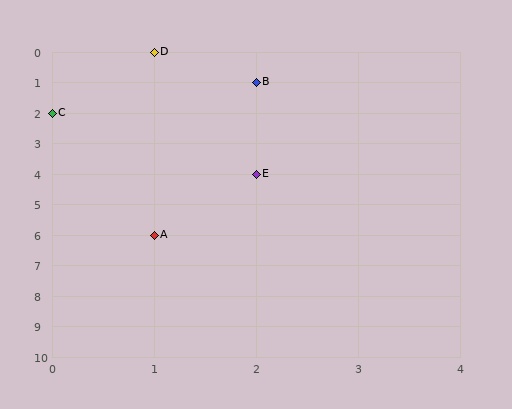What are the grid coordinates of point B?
Point B is at grid coordinates (2, 1).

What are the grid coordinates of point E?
Point E is at grid coordinates (2, 4).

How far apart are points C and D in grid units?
Points C and D are 1 column and 2 rows apart (about 2.2 grid units diagonally).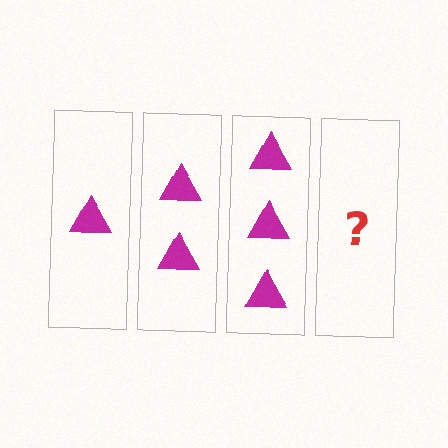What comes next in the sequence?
The next element should be 4 triangles.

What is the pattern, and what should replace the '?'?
The pattern is that each step adds one more triangle. The '?' should be 4 triangles.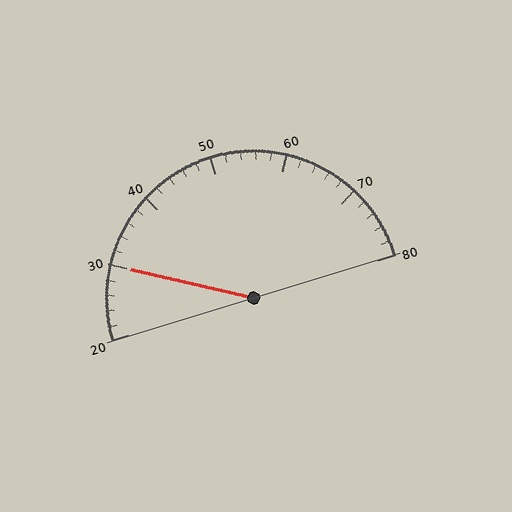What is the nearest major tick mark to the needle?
The nearest major tick mark is 30.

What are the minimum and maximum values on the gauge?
The gauge ranges from 20 to 80.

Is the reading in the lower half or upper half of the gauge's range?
The reading is in the lower half of the range (20 to 80).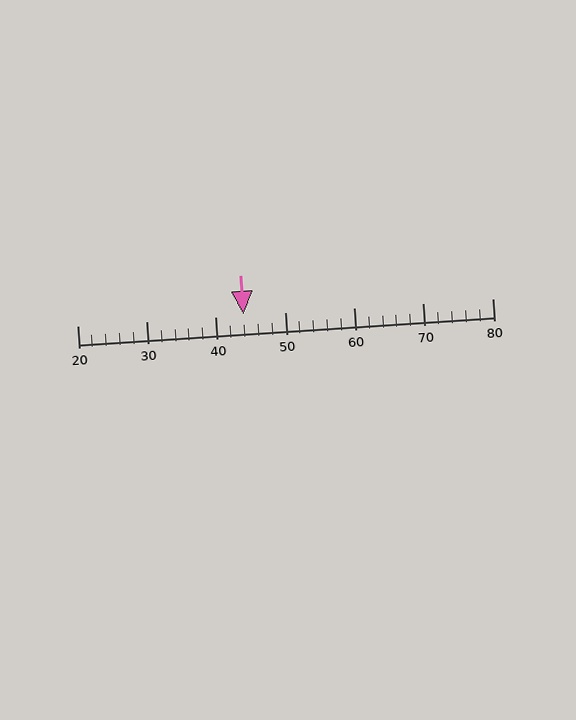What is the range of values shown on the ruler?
The ruler shows values from 20 to 80.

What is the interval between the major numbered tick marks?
The major tick marks are spaced 10 units apart.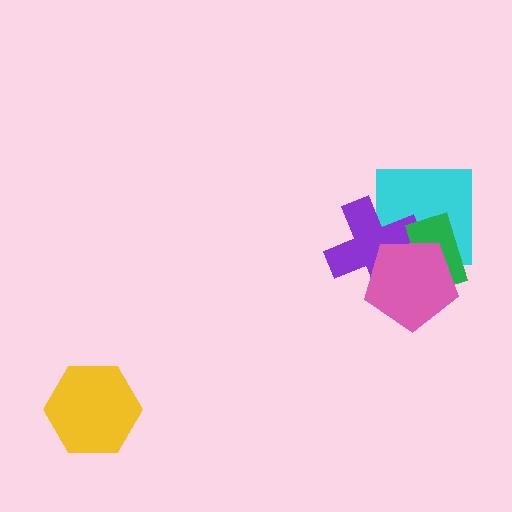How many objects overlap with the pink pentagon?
3 objects overlap with the pink pentagon.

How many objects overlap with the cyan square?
3 objects overlap with the cyan square.